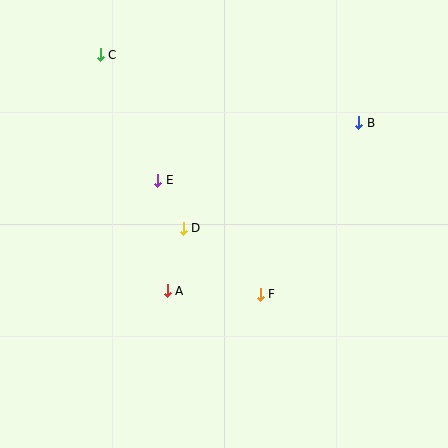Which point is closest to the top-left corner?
Point C is closest to the top-left corner.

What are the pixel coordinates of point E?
Point E is at (158, 180).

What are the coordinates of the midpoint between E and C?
The midpoint between E and C is at (129, 117).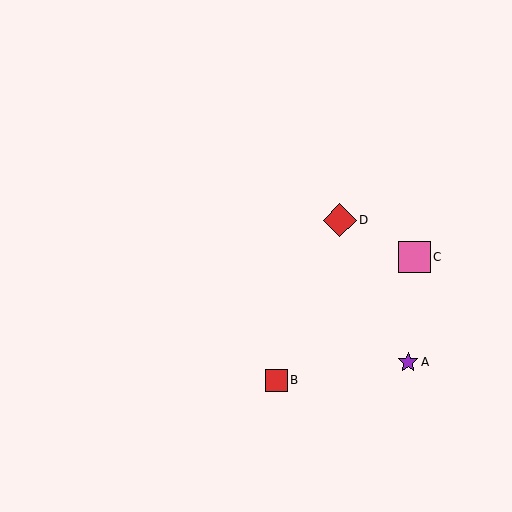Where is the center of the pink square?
The center of the pink square is at (415, 257).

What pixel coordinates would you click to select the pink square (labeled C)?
Click at (415, 257) to select the pink square C.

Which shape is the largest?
The red diamond (labeled D) is the largest.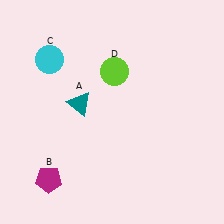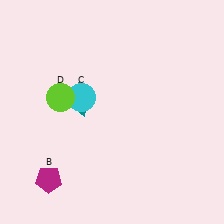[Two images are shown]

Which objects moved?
The objects that moved are: the cyan circle (C), the lime circle (D).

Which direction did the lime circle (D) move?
The lime circle (D) moved left.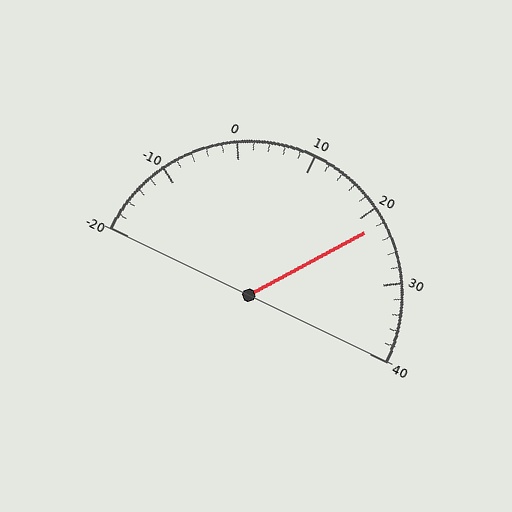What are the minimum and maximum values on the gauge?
The gauge ranges from -20 to 40.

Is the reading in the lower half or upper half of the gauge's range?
The reading is in the upper half of the range (-20 to 40).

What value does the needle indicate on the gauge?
The needle indicates approximately 22.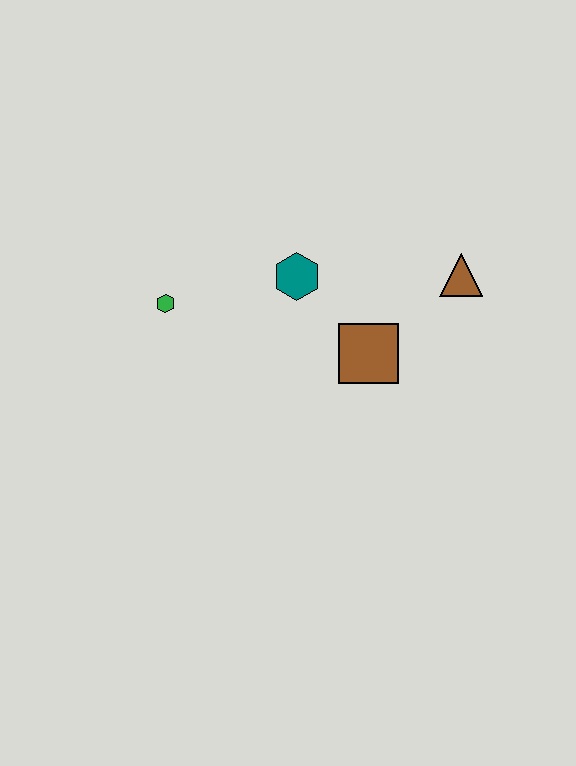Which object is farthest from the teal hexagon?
The brown triangle is farthest from the teal hexagon.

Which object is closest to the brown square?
The teal hexagon is closest to the brown square.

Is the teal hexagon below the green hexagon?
No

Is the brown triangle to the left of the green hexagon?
No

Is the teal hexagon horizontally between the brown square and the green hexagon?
Yes